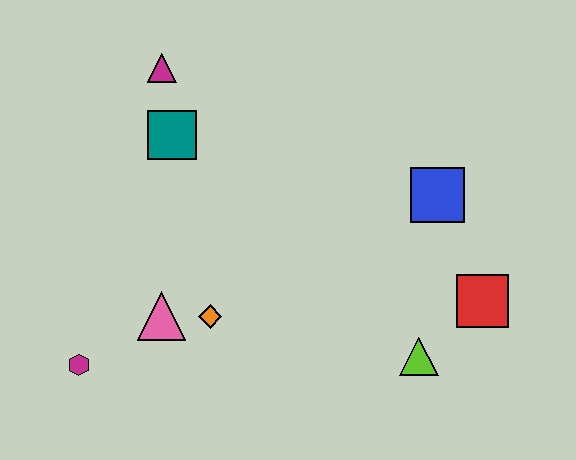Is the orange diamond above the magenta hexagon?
Yes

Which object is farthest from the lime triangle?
The magenta triangle is farthest from the lime triangle.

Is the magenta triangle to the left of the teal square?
Yes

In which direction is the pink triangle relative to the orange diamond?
The pink triangle is to the left of the orange diamond.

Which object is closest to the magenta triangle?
The teal square is closest to the magenta triangle.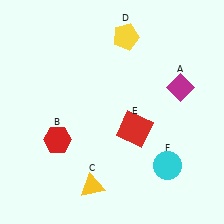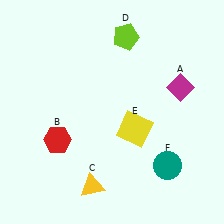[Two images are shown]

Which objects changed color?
D changed from yellow to lime. E changed from red to yellow. F changed from cyan to teal.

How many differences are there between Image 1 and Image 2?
There are 3 differences between the two images.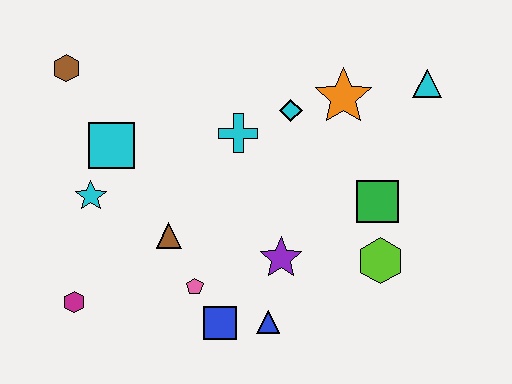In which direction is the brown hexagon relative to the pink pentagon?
The brown hexagon is above the pink pentagon.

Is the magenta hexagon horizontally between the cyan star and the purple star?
No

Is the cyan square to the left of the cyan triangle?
Yes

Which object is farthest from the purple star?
The brown hexagon is farthest from the purple star.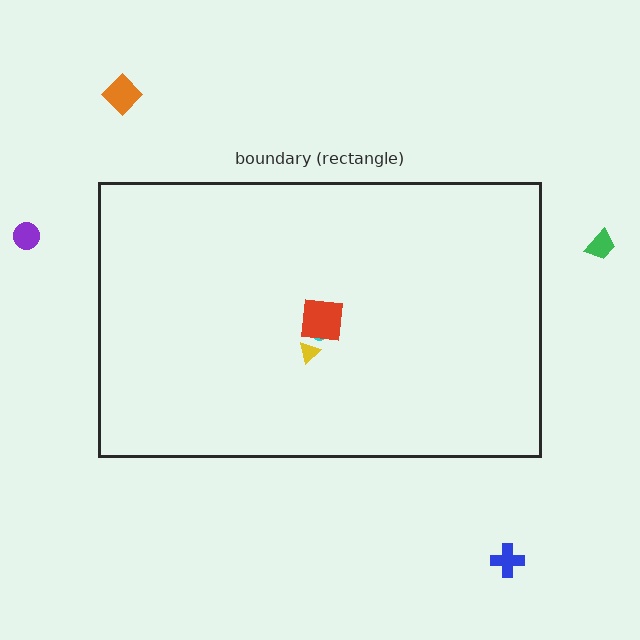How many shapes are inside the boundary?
3 inside, 4 outside.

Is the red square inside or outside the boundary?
Inside.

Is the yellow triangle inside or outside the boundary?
Inside.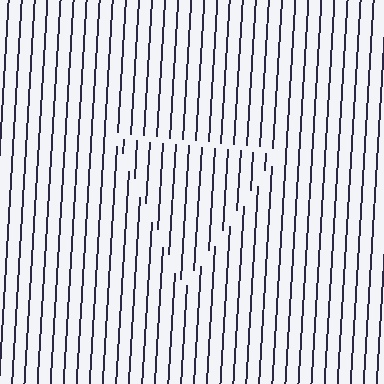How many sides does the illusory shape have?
3 sides — the line-ends trace a triangle.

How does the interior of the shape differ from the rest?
The interior of the shape contains the same grating, shifted by half a period — the contour is defined by the phase discontinuity where line-ends from the inner and outer gratings abut.